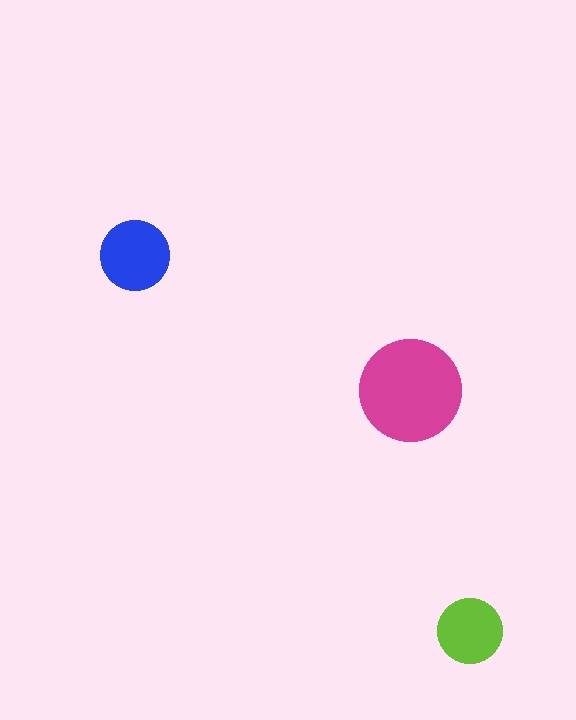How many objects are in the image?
There are 3 objects in the image.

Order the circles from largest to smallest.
the magenta one, the blue one, the lime one.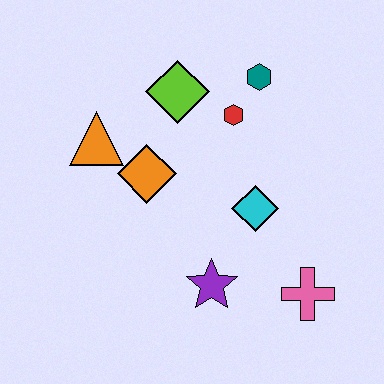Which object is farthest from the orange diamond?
The pink cross is farthest from the orange diamond.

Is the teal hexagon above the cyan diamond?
Yes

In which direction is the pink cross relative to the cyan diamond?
The pink cross is below the cyan diamond.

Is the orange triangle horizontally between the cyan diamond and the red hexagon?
No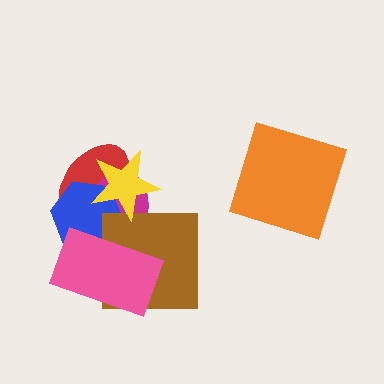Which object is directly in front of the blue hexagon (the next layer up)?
The pink rectangle is directly in front of the blue hexagon.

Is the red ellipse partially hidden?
Yes, it is partially covered by another shape.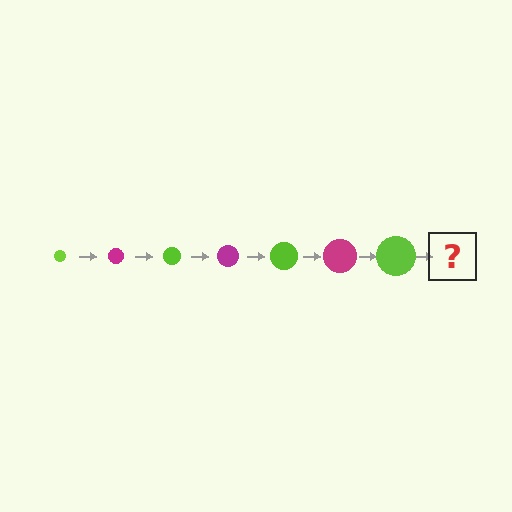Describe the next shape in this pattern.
It should be a magenta circle, larger than the previous one.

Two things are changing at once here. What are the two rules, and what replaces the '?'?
The two rules are that the circle grows larger each step and the color cycles through lime and magenta. The '?' should be a magenta circle, larger than the previous one.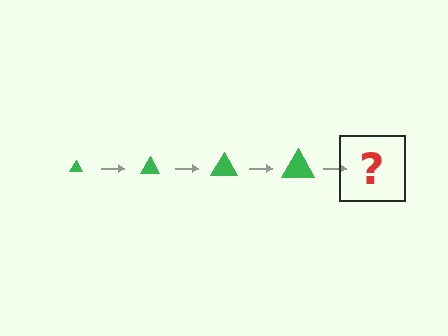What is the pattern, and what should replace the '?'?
The pattern is that the triangle gets progressively larger each step. The '?' should be a green triangle, larger than the previous one.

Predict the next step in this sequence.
The next step is a green triangle, larger than the previous one.